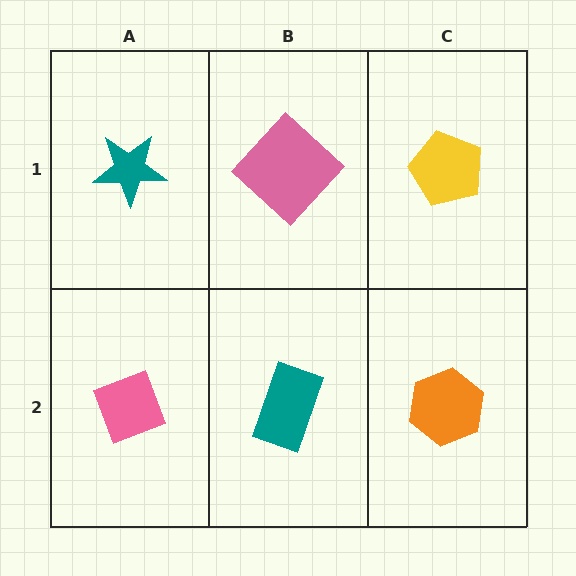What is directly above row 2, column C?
A yellow pentagon.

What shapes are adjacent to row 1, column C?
An orange hexagon (row 2, column C), a pink diamond (row 1, column B).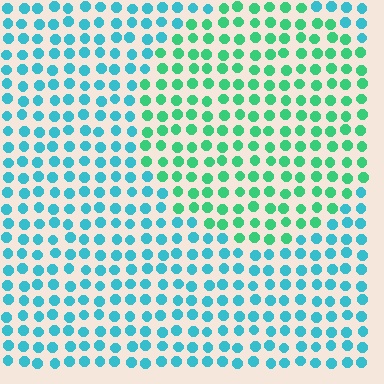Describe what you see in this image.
The image is filled with small cyan elements in a uniform arrangement. A circle-shaped region is visible where the elements are tinted to a slightly different hue, forming a subtle color boundary.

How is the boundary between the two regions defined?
The boundary is defined purely by a slight shift in hue (about 40 degrees). Spacing, size, and orientation are identical on both sides.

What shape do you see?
I see a circle.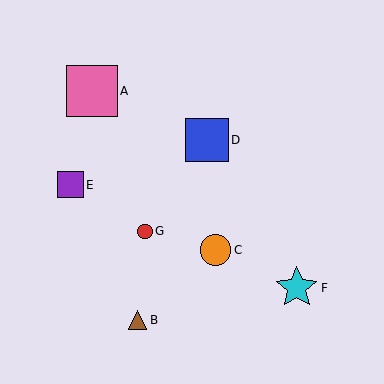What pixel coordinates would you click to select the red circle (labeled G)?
Click at (145, 231) to select the red circle G.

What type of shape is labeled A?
Shape A is a pink square.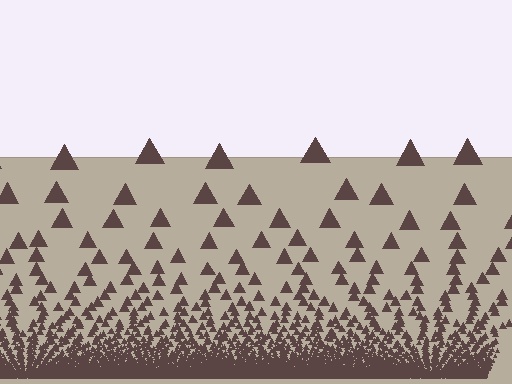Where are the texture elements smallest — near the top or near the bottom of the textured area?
Near the bottom.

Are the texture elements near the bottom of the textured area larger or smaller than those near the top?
Smaller. The gradient is inverted — elements near the bottom are smaller and denser.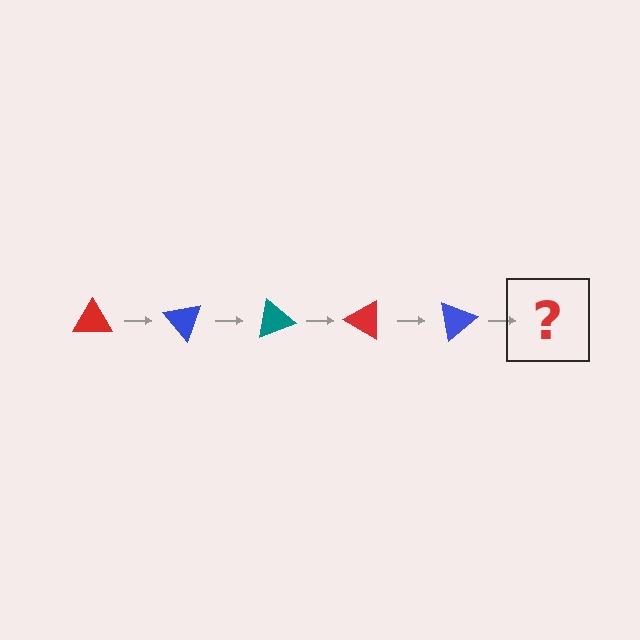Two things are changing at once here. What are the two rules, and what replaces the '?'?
The two rules are that it rotates 50 degrees each step and the color cycles through red, blue, and teal. The '?' should be a teal triangle, rotated 250 degrees from the start.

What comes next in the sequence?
The next element should be a teal triangle, rotated 250 degrees from the start.